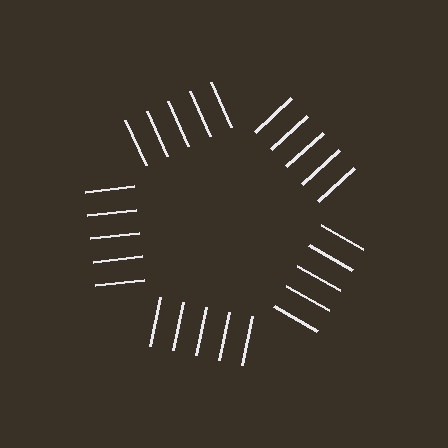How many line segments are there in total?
25 — 5 along each of the 5 edges.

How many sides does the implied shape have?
5 sides — the line-ends trace a pentagon.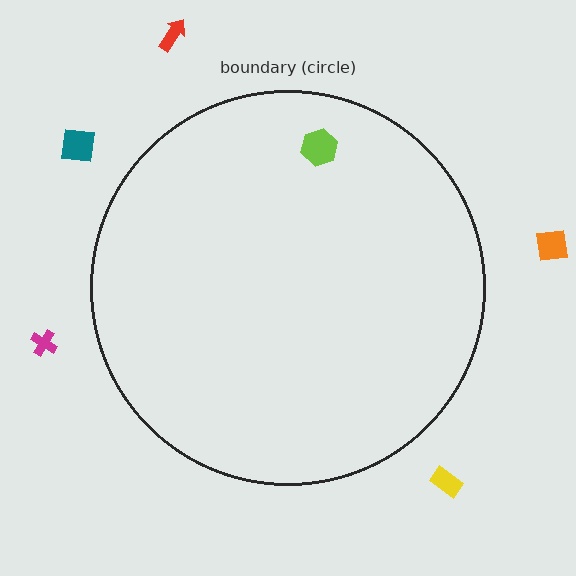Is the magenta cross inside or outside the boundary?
Outside.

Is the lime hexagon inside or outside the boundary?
Inside.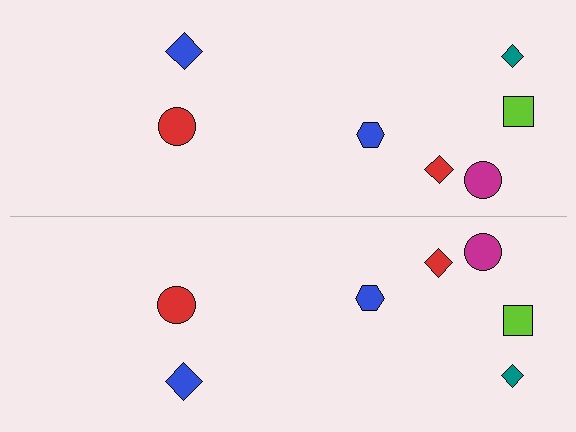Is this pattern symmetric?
Yes, this pattern has bilateral (reflection) symmetry.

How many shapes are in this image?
There are 14 shapes in this image.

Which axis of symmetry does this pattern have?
The pattern has a horizontal axis of symmetry running through the center of the image.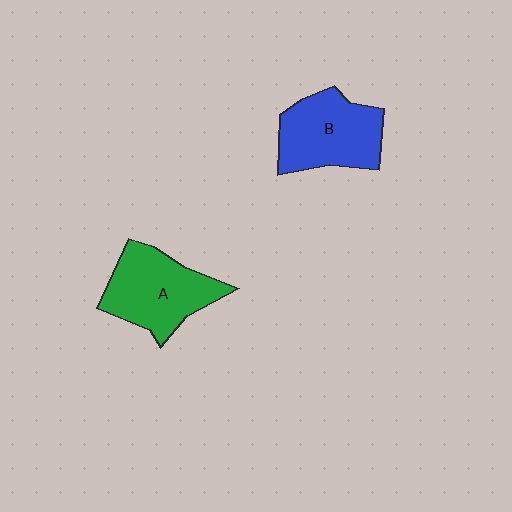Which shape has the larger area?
Shape A (green).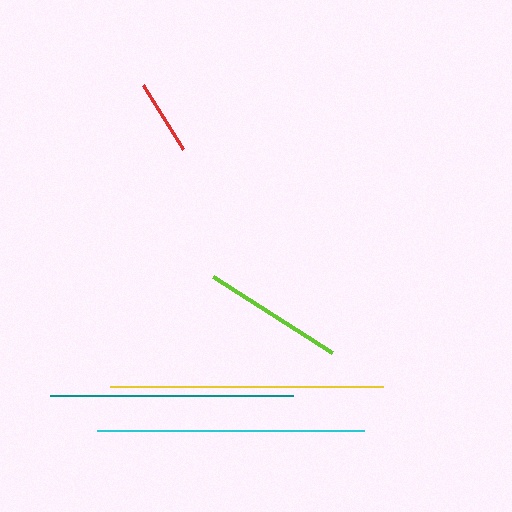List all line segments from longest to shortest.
From longest to shortest: yellow, cyan, teal, lime, red.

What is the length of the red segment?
The red segment is approximately 76 pixels long.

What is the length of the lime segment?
The lime segment is approximately 141 pixels long.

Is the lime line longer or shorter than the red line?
The lime line is longer than the red line.